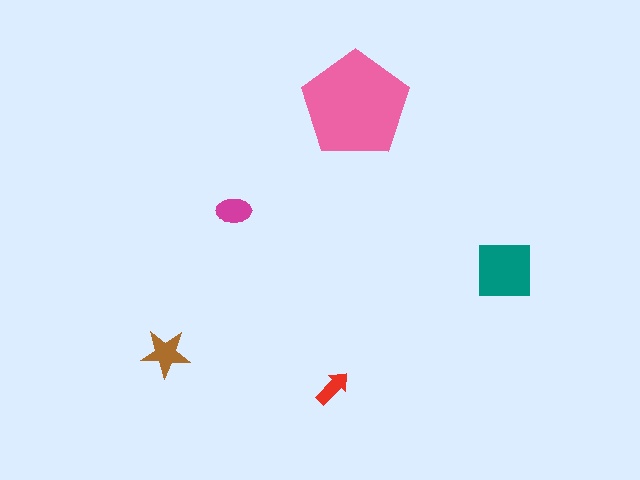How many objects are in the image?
There are 5 objects in the image.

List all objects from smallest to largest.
The red arrow, the magenta ellipse, the brown star, the teal square, the pink pentagon.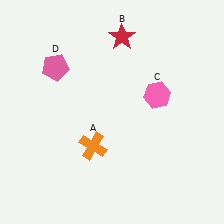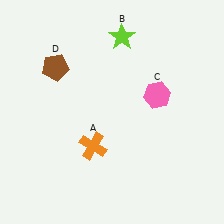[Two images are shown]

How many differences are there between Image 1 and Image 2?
There are 2 differences between the two images.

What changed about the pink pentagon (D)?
In Image 1, D is pink. In Image 2, it changed to brown.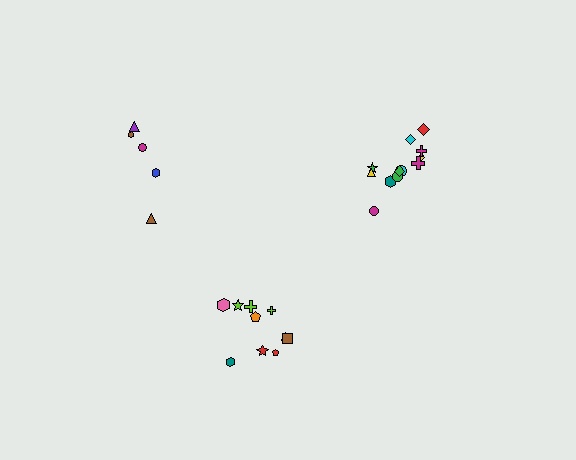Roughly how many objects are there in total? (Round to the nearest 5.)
Roughly 25 objects in total.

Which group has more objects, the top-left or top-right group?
The top-right group.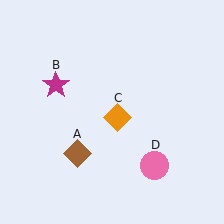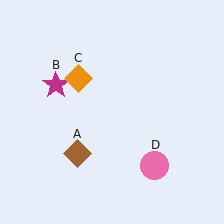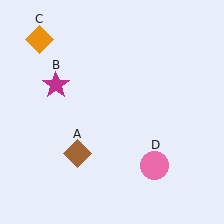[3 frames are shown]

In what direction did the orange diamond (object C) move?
The orange diamond (object C) moved up and to the left.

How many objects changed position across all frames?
1 object changed position: orange diamond (object C).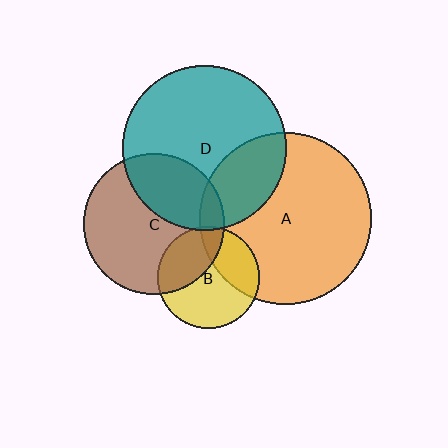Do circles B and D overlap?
Yes.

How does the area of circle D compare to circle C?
Approximately 1.4 times.